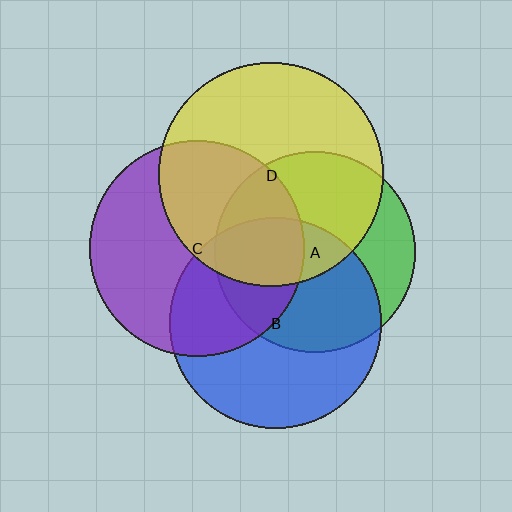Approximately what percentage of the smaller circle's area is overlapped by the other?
Approximately 20%.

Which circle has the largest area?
Circle D (yellow).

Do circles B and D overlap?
Yes.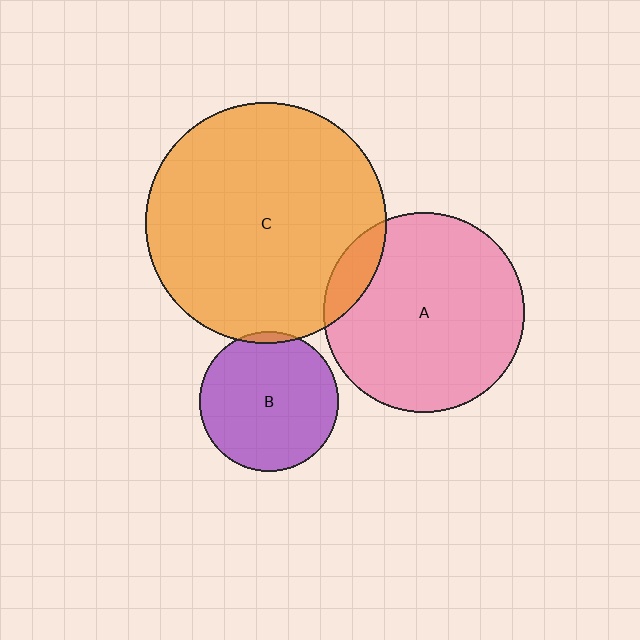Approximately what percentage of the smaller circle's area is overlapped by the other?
Approximately 5%.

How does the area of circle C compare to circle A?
Approximately 1.5 times.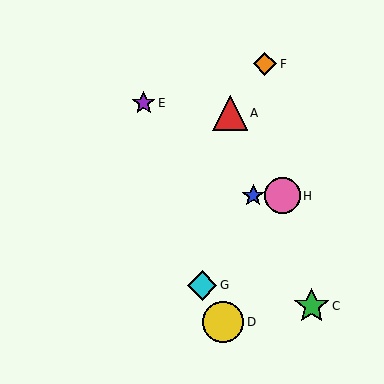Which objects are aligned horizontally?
Objects B, H are aligned horizontally.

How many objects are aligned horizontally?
2 objects (B, H) are aligned horizontally.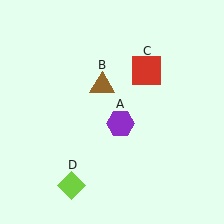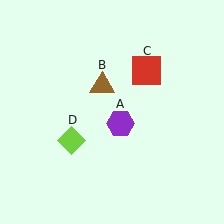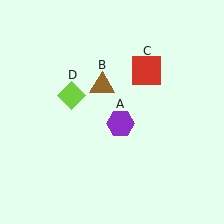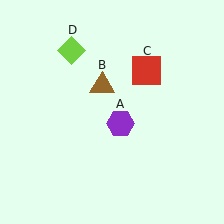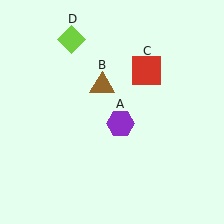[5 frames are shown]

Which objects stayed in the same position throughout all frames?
Purple hexagon (object A) and brown triangle (object B) and red square (object C) remained stationary.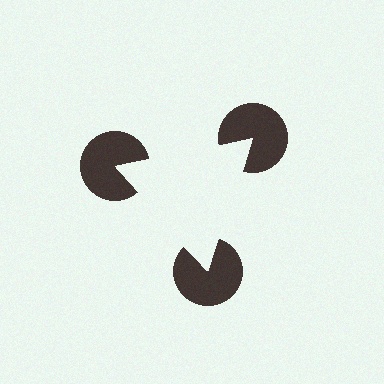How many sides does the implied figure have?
3 sides.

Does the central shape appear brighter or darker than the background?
It typically appears slightly brighter than the background, even though no actual brightness change is drawn.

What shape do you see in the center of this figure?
An illusory triangle — its edges are inferred from the aligned wedge cuts in the pac-man discs, not physically drawn.